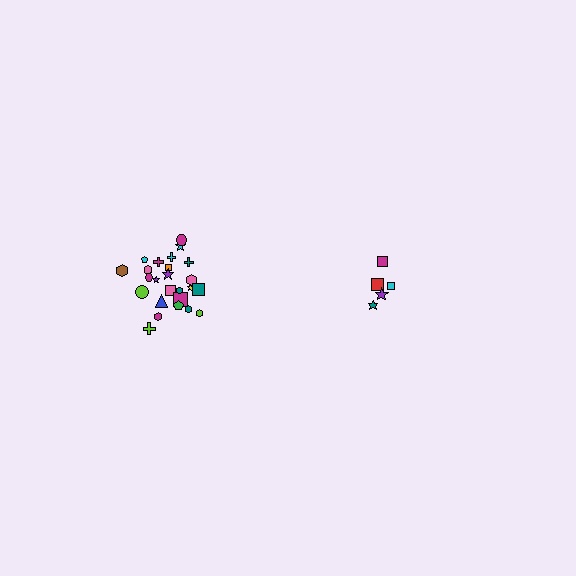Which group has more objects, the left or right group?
The left group.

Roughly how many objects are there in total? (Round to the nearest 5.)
Roughly 30 objects in total.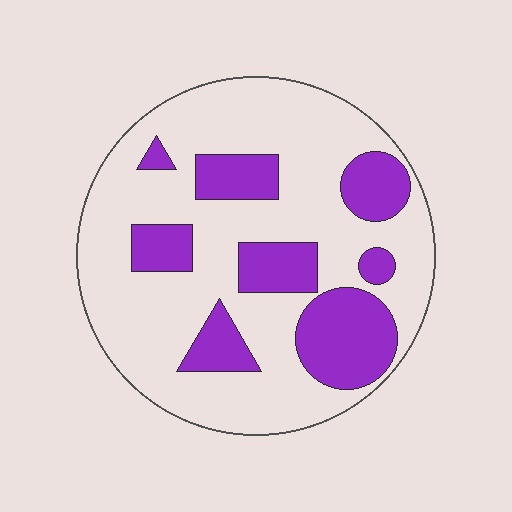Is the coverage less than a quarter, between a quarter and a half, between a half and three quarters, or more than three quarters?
Between a quarter and a half.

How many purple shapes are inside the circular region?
8.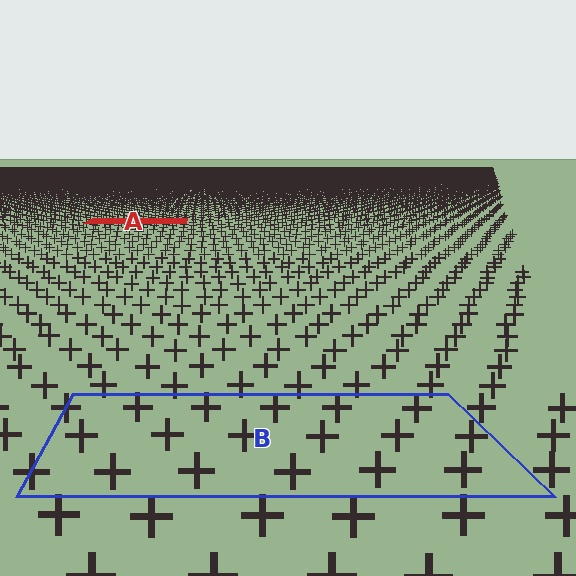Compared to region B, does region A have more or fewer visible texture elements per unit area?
Region A has more texture elements per unit area — they are packed more densely because it is farther away.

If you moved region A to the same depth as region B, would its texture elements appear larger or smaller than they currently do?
They would appear larger. At a closer depth, the same texture elements are projected at a bigger on-screen size.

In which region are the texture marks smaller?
The texture marks are smaller in region A, because it is farther away.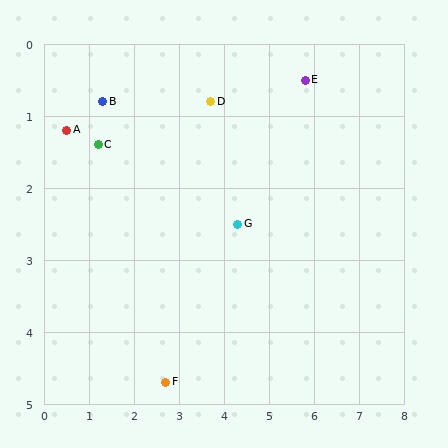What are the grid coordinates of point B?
Point B is at approximately (1.3, 0.8).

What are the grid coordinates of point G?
Point G is at approximately (4.3, 2.5).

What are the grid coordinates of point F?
Point F is at approximately (2.7, 4.7).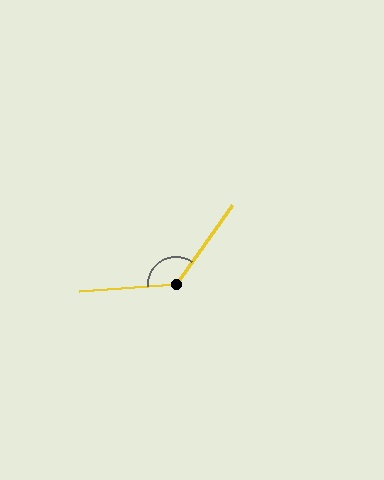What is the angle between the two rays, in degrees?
Approximately 130 degrees.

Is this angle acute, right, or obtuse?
It is obtuse.